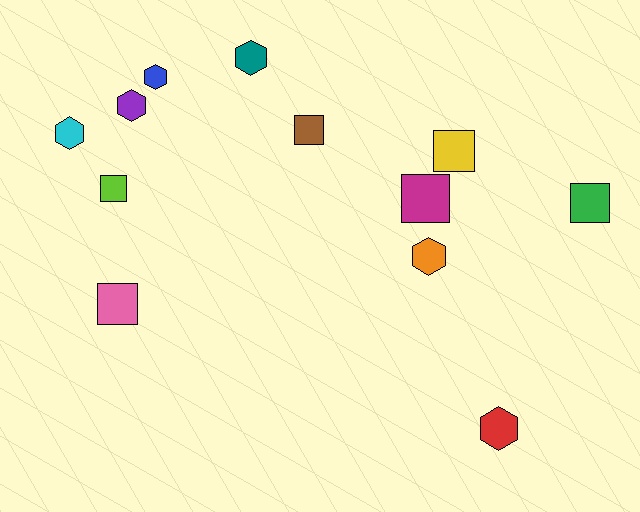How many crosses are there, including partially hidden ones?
There are no crosses.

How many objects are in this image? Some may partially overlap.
There are 12 objects.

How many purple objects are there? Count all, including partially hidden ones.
There is 1 purple object.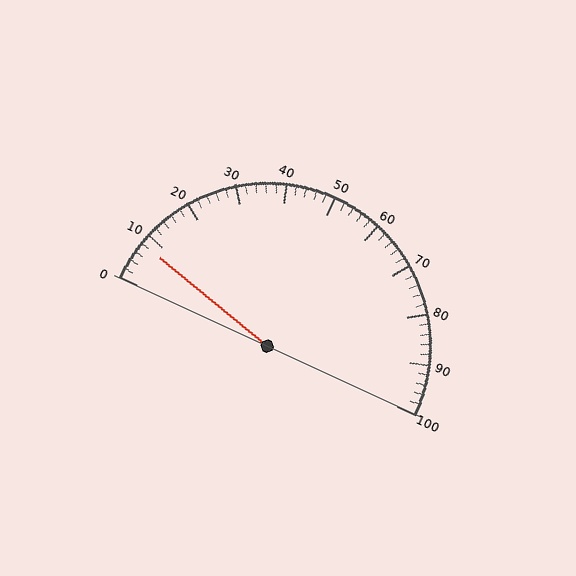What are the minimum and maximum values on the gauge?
The gauge ranges from 0 to 100.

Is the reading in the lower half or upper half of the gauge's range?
The reading is in the lower half of the range (0 to 100).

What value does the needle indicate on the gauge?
The needle indicates approximately 8.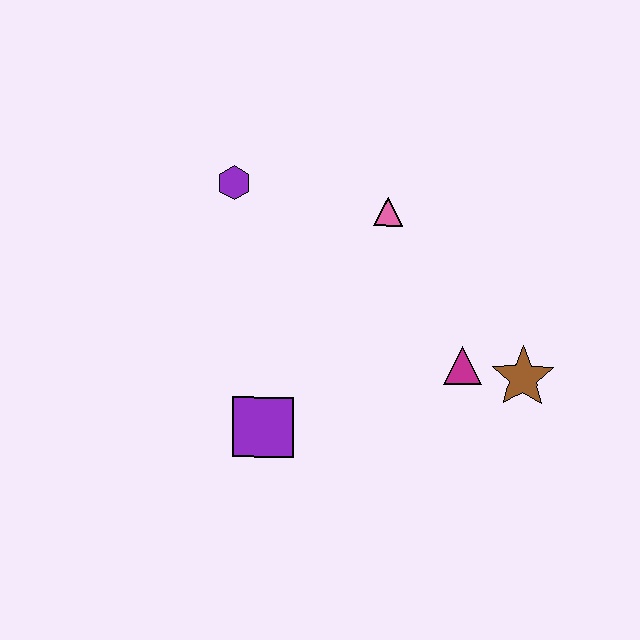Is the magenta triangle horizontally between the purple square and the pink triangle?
No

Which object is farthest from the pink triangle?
The purple square is farthest from the pink triangle.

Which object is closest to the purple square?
The magenta triangle is closest to the purple square.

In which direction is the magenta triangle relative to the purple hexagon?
The magenta triangle is to the right of the purple hexagon.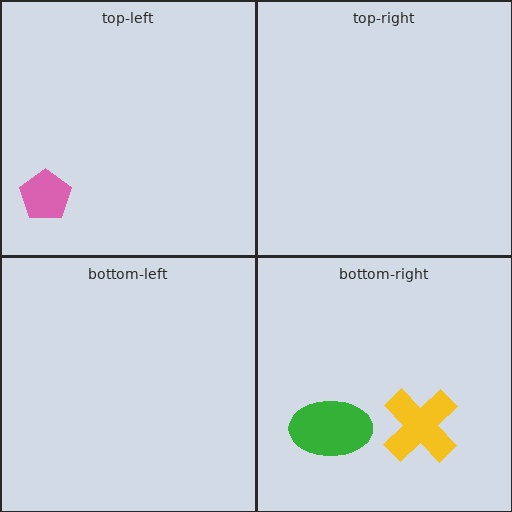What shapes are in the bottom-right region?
The green ellipse, the yellow cross.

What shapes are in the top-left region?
The pink pentagon.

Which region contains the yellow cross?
The bottom-right region.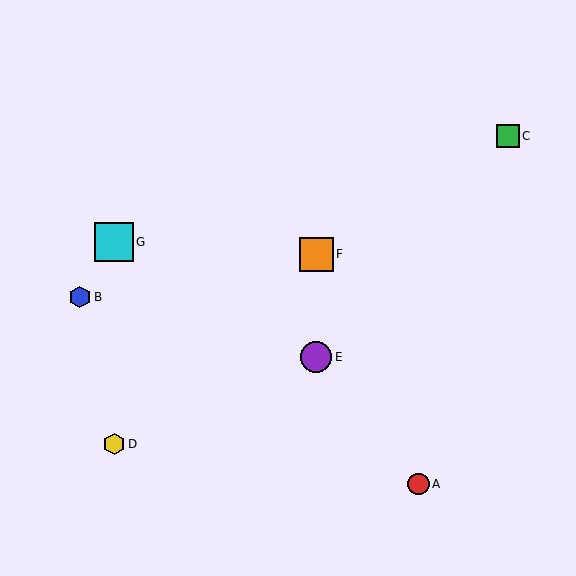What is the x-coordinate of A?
Object A is at x≈419.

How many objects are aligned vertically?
2 objects (E, F) are aligned vertically.